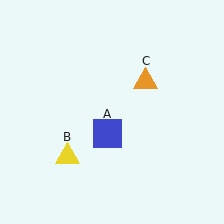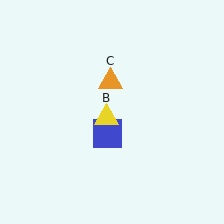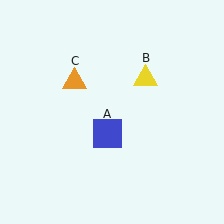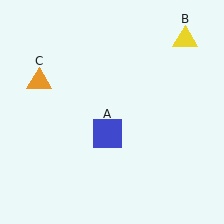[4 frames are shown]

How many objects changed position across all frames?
2 objects changed position: yellow triangle (object B), orange triangle (object C).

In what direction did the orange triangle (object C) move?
The orange triangle (object C) moved left.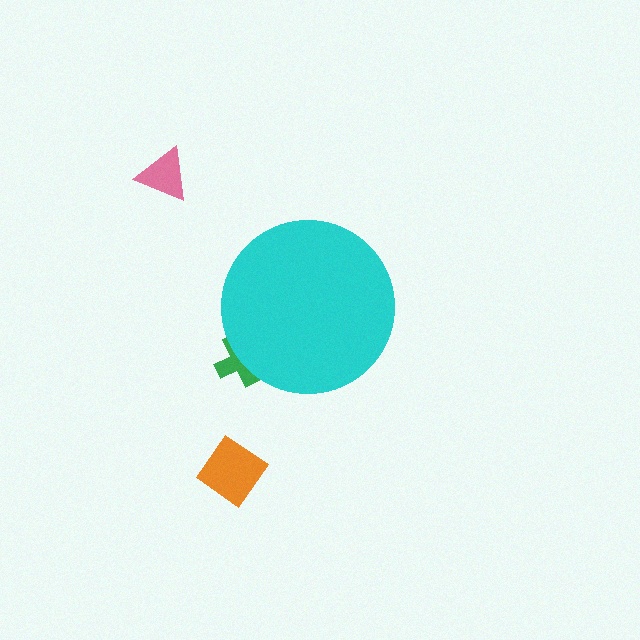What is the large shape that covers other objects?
A cyan circle.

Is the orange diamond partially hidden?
No, the orange diamond is fully visible.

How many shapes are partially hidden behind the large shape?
1 shape is partially hidden.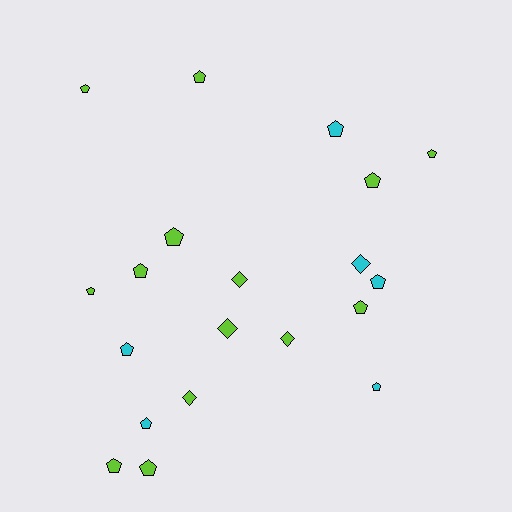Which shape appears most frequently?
Pentagon, with 15 objects.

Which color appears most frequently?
Lime, with 14 objects.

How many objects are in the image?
There are 20 objects.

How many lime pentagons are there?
There are 10 lime pentagons.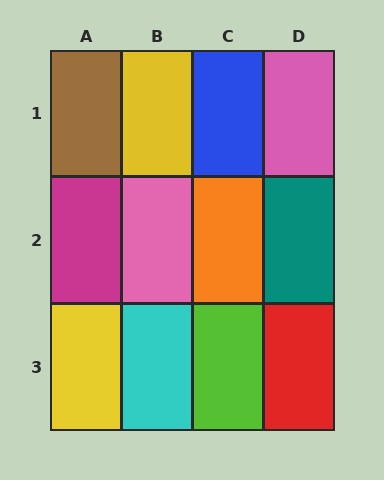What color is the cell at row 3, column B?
Cyan.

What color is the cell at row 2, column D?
Teal.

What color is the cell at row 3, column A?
Yellow.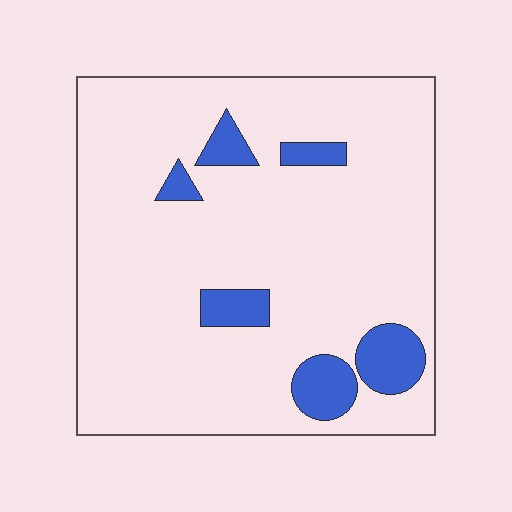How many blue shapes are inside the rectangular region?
6.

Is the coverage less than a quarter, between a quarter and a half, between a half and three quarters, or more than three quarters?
Less than a quarter.